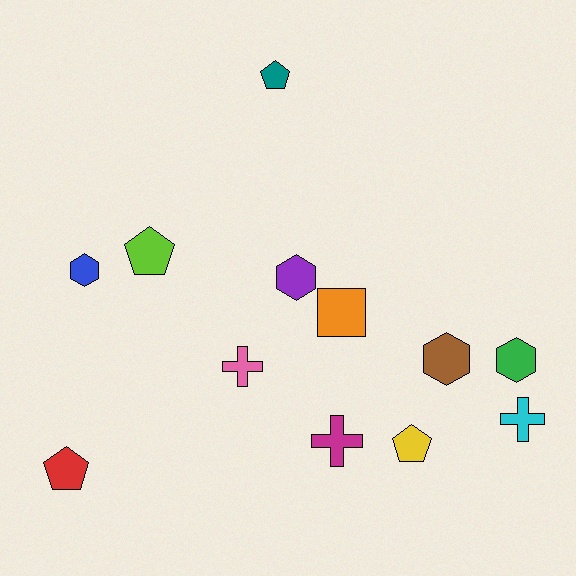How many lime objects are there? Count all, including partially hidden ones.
There is 1 lime object.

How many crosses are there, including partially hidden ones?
There are 3 crosses.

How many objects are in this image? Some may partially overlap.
There are 12 objects.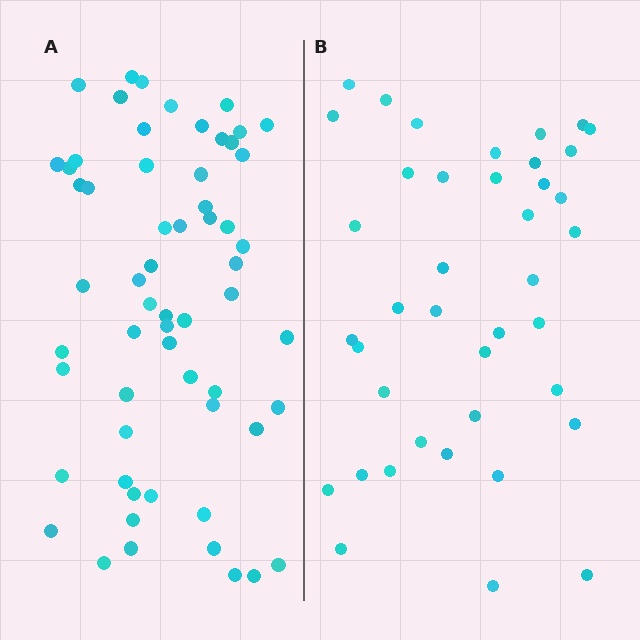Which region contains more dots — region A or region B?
Region A (the left region) has more dots.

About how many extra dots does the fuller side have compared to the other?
Region A has approximately 20 more dots than region B.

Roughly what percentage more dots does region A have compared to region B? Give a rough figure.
About 50% more.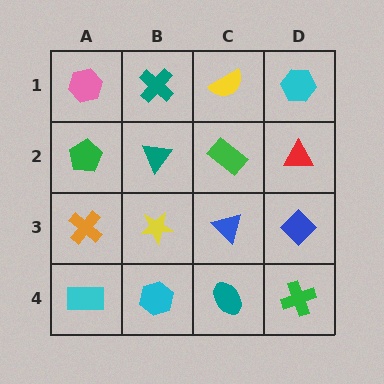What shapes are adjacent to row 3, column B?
A teal triangle (row 2, column B), a cyan hexagon (row 4, column B), an orange cross (row 3, column A), a blue triangle (row 3, column C).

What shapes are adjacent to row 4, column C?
A blue triangle (row 3, column C), a cyan hexagon (row 4, column B), a green cross (row 4, column D).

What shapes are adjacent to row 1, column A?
A green pentagon (row 2, column A), a teal cross (row 1, column B).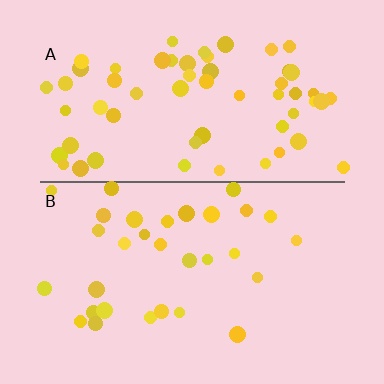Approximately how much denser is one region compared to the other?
Approximately 1.9× — region A over region B.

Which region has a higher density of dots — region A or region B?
A (the top).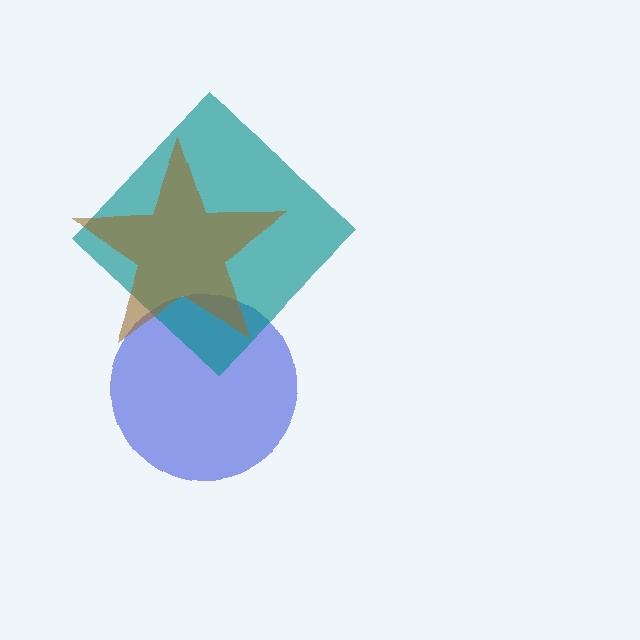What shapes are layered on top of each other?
The layered shapes are: a blue circle, a teal diamond, a brown star.